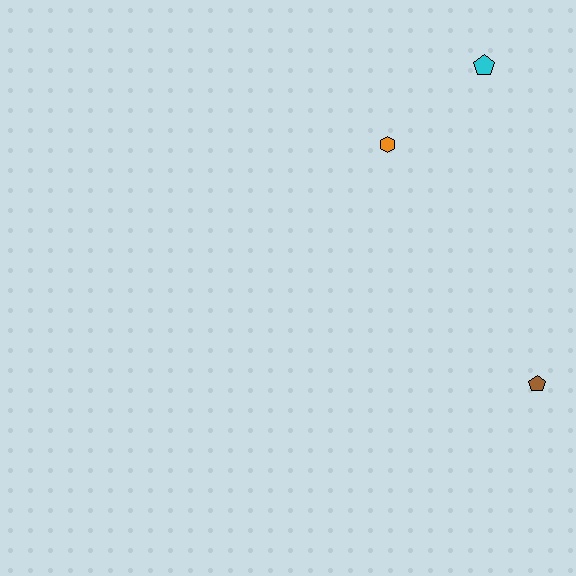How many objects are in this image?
There are 3 objects.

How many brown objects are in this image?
There is 1 brown object.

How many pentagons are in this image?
There are 2 pentagons.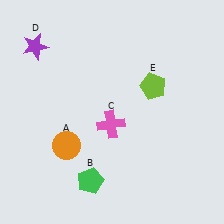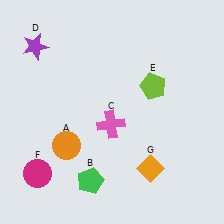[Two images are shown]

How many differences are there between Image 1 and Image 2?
There are 2 differences between the two images.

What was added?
A magenta circle (F), an orange diamond (G) were added in Image 2.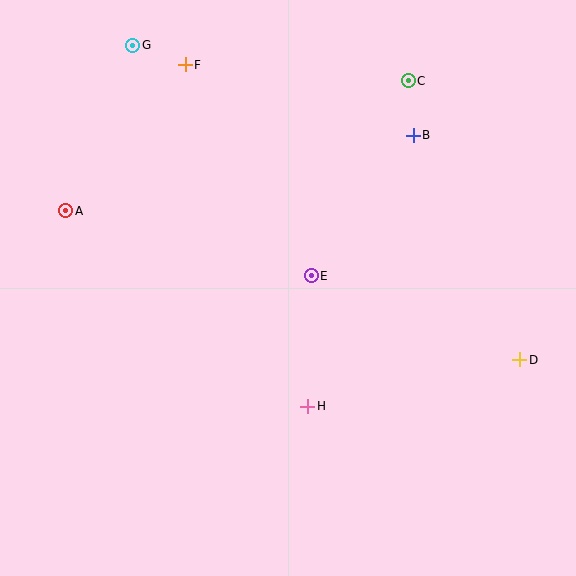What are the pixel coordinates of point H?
Point H is at (308, 406).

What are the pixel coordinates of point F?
Point F is at (185, 65).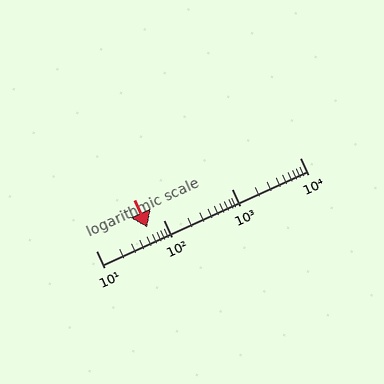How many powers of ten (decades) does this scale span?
The scale spans 3 decades, from 10 to 10000.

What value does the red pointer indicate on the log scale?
The pointer indicates approximately 57.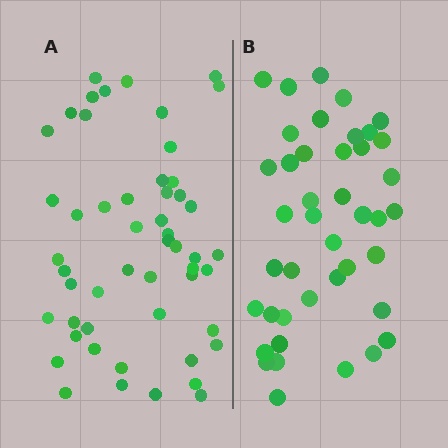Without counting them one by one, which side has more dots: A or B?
Region A (the left region) has more dots.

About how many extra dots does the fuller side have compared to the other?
Region A has roughly 10 or so more dots than region B.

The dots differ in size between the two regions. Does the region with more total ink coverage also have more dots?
No. Region B has more total ink coverage because its dots are larger, but region A actually contains more individual dots. Total area can be misleading — the number of items is what matters here.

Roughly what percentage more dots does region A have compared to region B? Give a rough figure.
About 25% more.